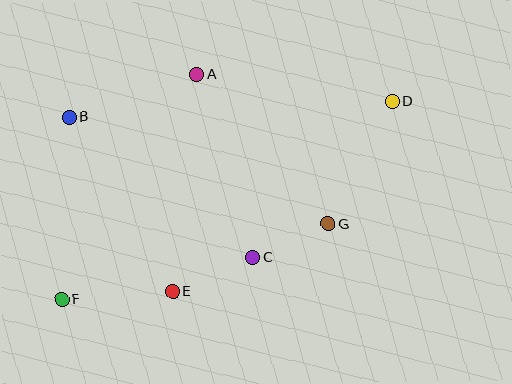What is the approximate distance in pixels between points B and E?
The distance between B and E is approximately 203 pixels.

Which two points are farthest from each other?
Points D and F are farthest from each other.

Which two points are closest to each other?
Points C and G are closest to each other.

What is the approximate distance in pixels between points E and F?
The distance between E and F is approximately 111 pixels.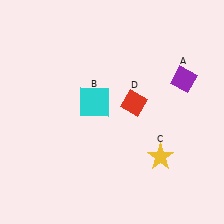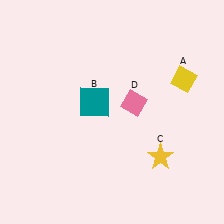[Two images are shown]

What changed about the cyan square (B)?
In Image 1, B is cyan. In Image 2, it changed to teal.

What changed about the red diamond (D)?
In Image 1, D is red. In Image 2, it changed to pink.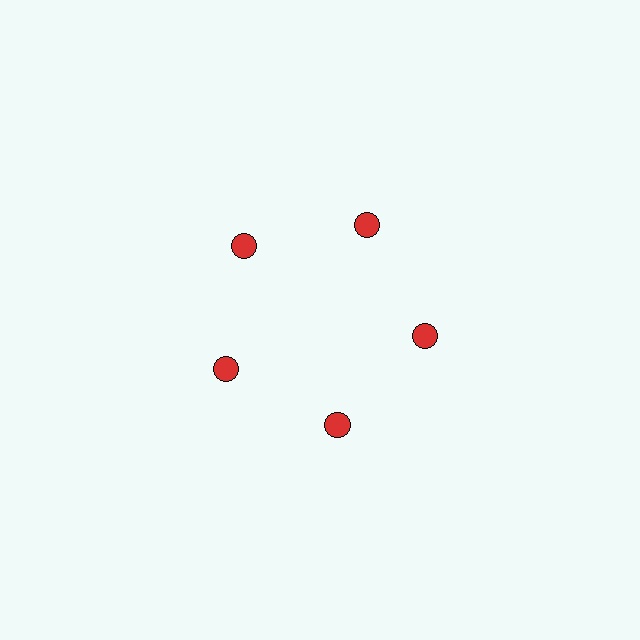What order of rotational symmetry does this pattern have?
This pattern has 5-fold rotational symmetry.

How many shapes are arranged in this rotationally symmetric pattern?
There are 5 shapes, arranged in 5 groups of 1.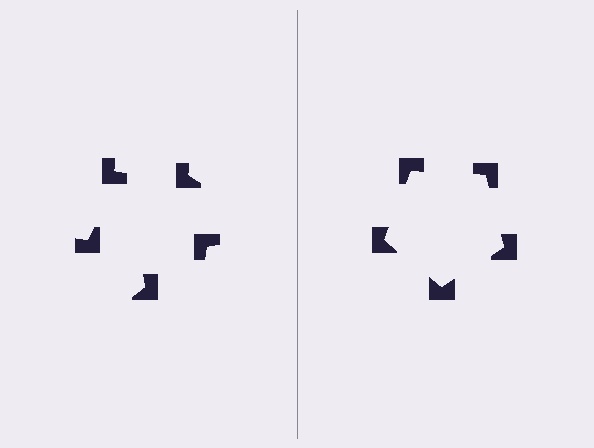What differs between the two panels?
The notched squares are positioned identically on both sides; only the wedge orientations differ. On the right they align to a pentagon; on the left they are misaligned.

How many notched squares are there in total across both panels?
10 — 5 on each side.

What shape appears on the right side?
An illusory pentagon.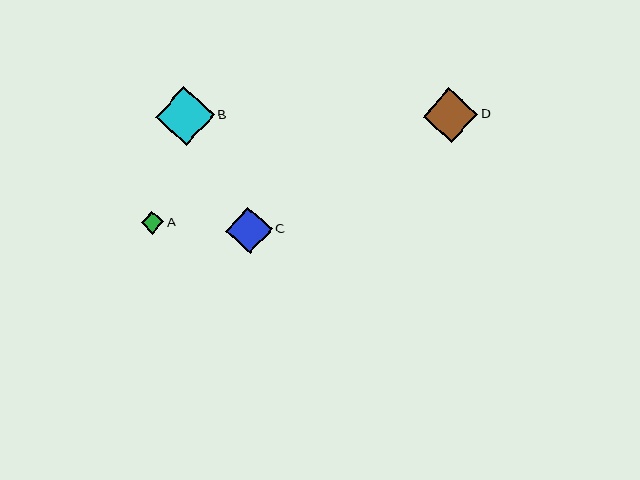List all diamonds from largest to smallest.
From largest to smallest: B, D, C, A.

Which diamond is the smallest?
Diamond A is the smallest with a size of approximately 23 pixels.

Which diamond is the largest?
Diamond B is the largest with a size of approximately 59 pixels.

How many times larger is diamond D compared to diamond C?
Diamond D is approximately 1.2 times the size of diamond C.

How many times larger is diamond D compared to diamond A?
Diamond D is approximately 2.4 times the size of diamond A.